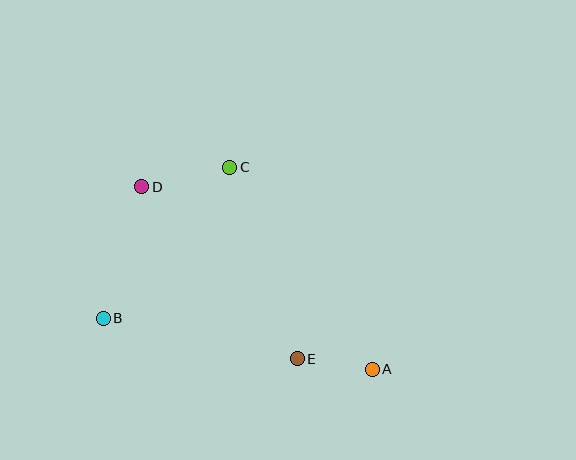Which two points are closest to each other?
Points A and E are closest to each other.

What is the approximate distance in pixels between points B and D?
The distance between B and D is approximately 137 pixels.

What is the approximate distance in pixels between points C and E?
The distance between C and E is approximately 203 pixels.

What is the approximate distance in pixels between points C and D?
The distance between C and D is approximately 90 pixels.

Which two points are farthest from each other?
Points A and D are farthest from each other.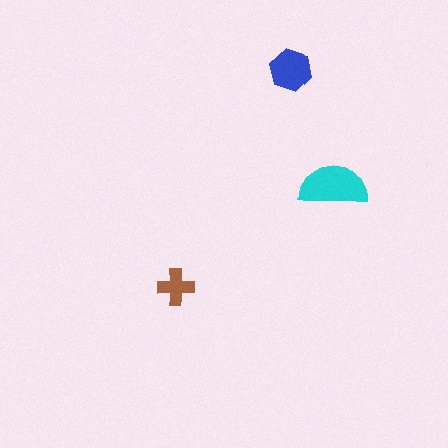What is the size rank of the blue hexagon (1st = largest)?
2nd.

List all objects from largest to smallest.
The cyan semicircle, the blue hexagon, the brown cross.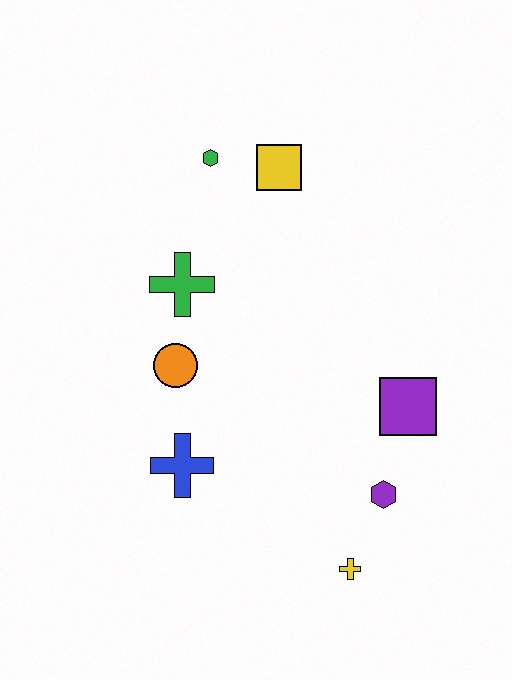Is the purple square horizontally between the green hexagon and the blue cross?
No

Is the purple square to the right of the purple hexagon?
Yes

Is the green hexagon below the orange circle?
No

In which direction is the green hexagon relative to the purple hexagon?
The green hexagon is above the purple hexagon.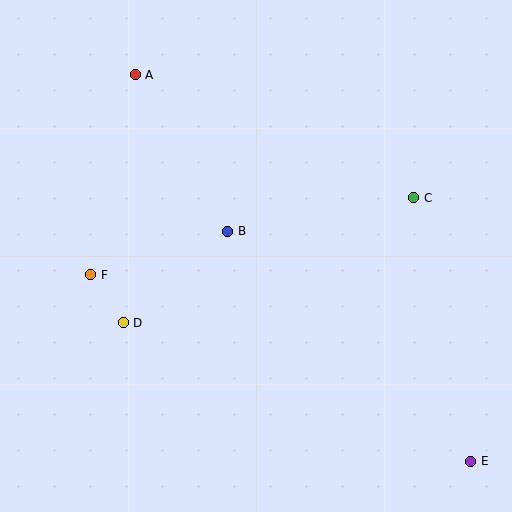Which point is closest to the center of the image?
Point B at (228, 231) is closest to the center.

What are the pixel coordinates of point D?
Point D is at (123, 323).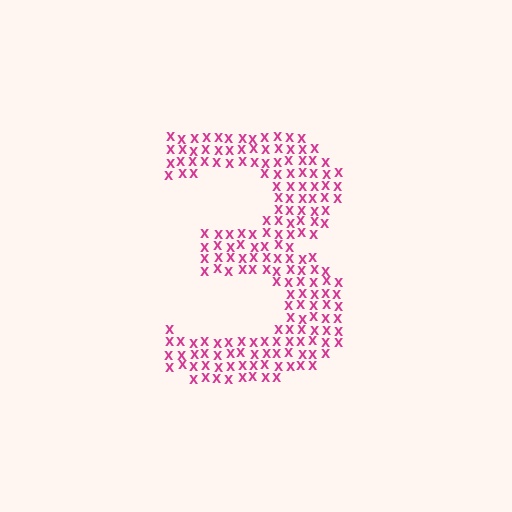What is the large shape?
The large shape is the digit 3.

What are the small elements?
The small elements are letter X's.